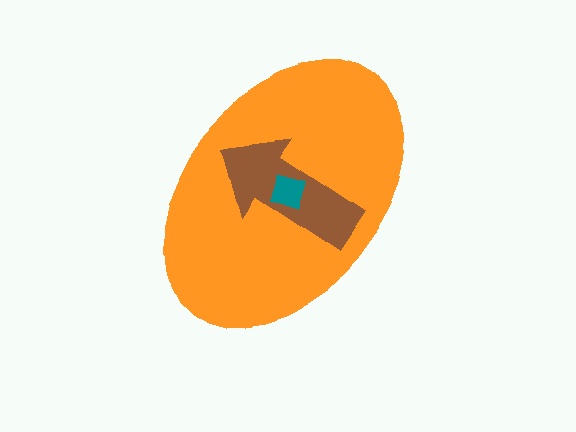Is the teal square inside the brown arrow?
Yes.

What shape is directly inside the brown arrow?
The teal square.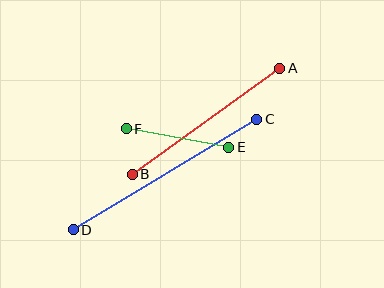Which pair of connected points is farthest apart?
Points C and D are farthest apart.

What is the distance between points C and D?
The distance is approximately 214 pixels.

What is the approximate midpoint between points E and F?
The midpoint is at approximately (177, 138) pixels.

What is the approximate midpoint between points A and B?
The midpoint is at approximately (206, 121) pixels.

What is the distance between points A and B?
The distance is approximately 182 pixels.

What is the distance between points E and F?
The distance is approximately 104 pixels.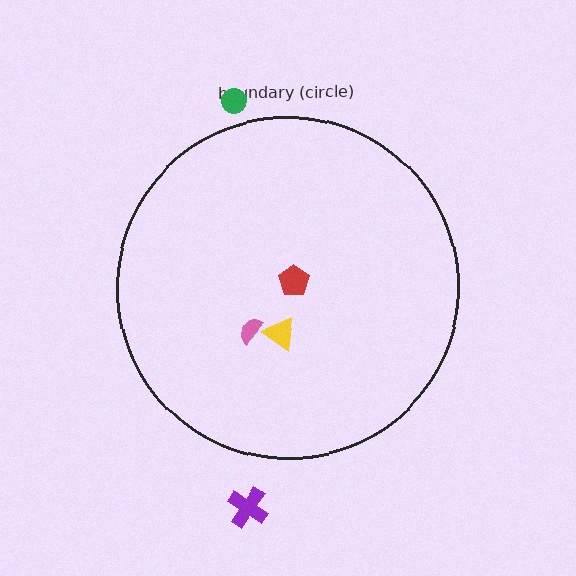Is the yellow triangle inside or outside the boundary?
Inside.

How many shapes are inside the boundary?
3 inside, 2 outside.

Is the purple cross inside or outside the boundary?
Outside.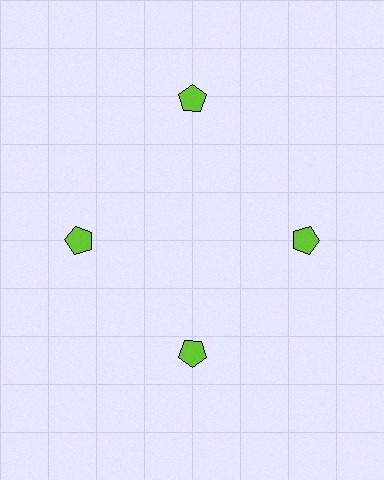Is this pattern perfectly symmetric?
No. The 4 lime pentagons are arranged in a ring, but one element near the 12 o'clock position is pushed outward from the center, breaking the 4-fold rotational symmetry.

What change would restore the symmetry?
The symmetry would be restored by moving it inward, back onto the ring so that all 4 pentagons sit at equal angles and equal distance from the center.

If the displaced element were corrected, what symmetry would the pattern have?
It would have 4-fold rotational symmetry — the pattern would map onto itself every 90 degrees.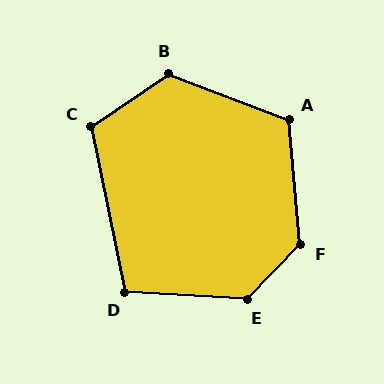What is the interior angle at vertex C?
Approximately 113 degrees (obtuse).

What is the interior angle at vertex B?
Approximately 125 degrees (obtuse).